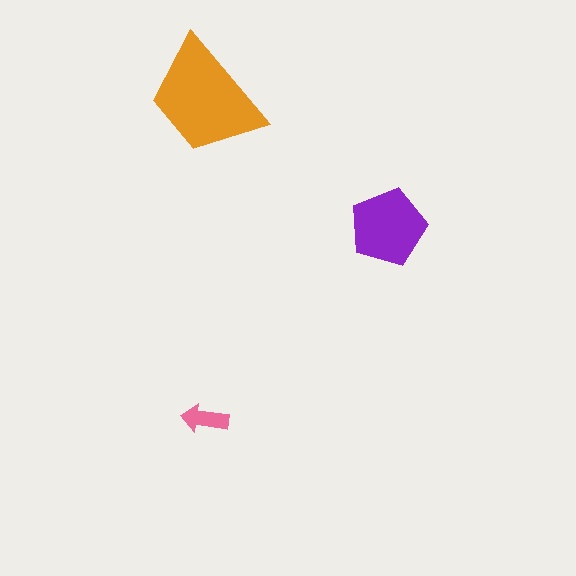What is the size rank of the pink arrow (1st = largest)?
3rd.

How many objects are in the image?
There are 3 objects in the image.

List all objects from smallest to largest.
The pink arrow, the purple pentagon, the orange trapezoid.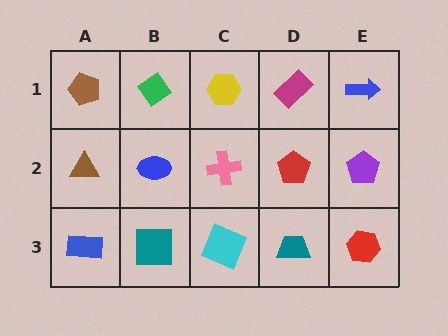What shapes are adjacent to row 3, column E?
A purple pentagon (row 2, column E), a teal trapezoid (row 3, column D).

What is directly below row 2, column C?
A cyan square.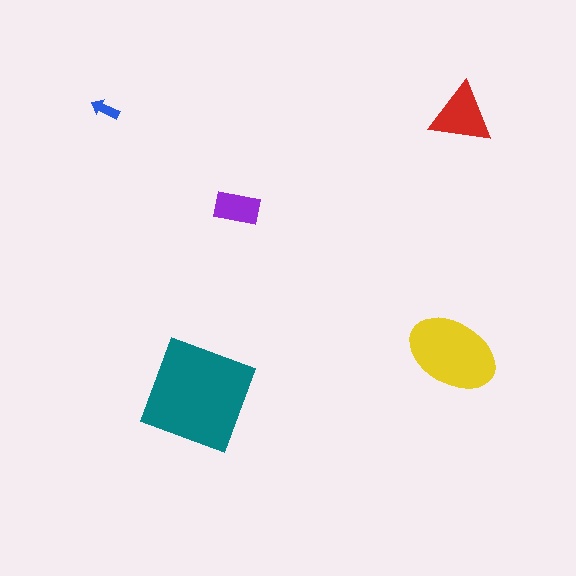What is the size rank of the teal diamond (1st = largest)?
1st.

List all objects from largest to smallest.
The teal diamond, the yellow ellipse, the red triangle, the purple rectangle, the blue arrow.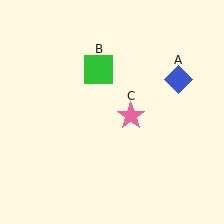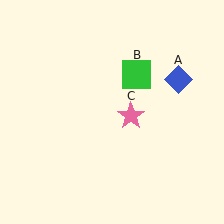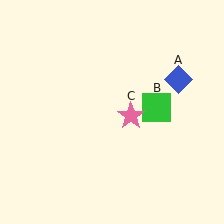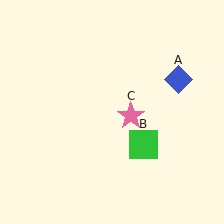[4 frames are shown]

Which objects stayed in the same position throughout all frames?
Blue diamond (object A) and pink star (object C) remained stationary.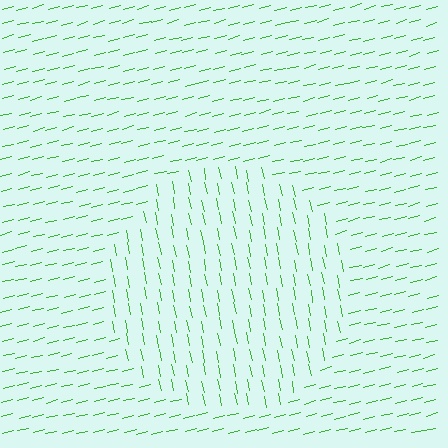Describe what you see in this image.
The image is filled with small green line segments. A circle region in the image has lines oriented differently from the surrounding lines, creating a visible texture boundary.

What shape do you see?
I see a circle.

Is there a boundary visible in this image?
Yes, there is a texture boundary formed by a change in line orientation.